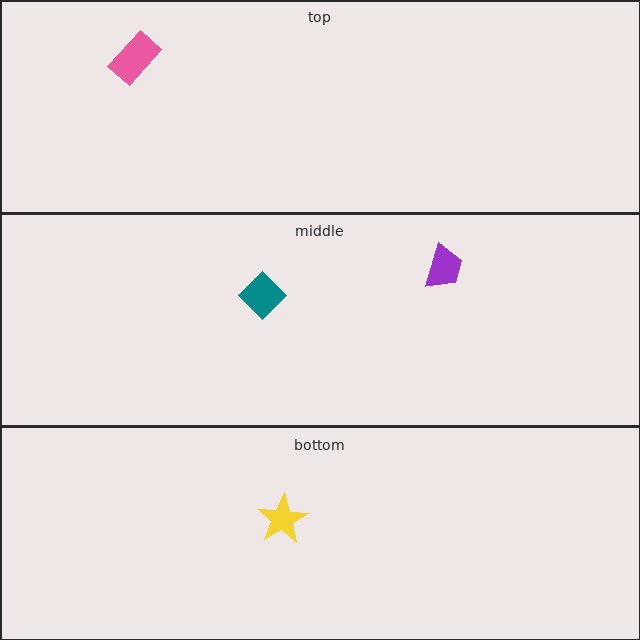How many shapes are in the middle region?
2.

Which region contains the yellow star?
The bottom region.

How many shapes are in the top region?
1.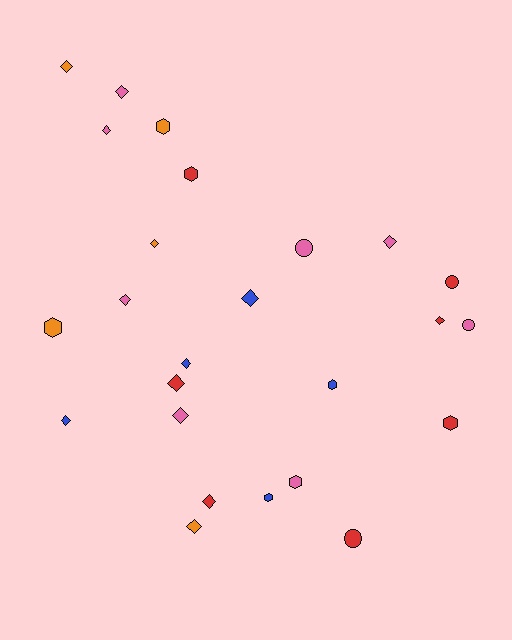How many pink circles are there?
There are 2 pink circles.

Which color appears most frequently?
Pink, with 8 objects.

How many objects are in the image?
There are 25 objects.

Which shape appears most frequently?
Diamond, with 14 objects.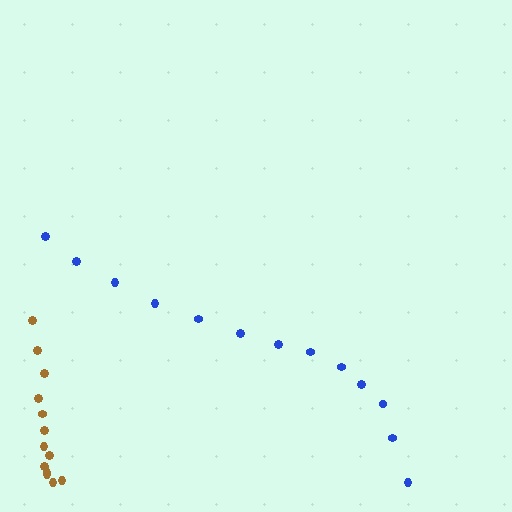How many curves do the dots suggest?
There are 2 distinct paths.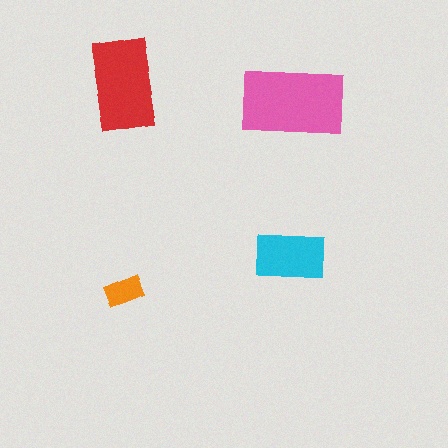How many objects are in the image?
There are 4 objects in the image.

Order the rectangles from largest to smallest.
the pink one, the red one, the cyan one, the orange one.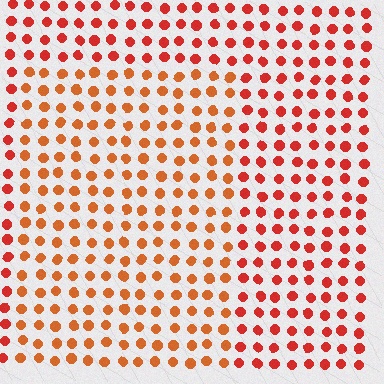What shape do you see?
I see a rectangle.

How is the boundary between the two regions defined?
The boundary is defined purely by a slight shift in hue (about 21 degrees). Spacing, size, and orientation are identical on both sides.